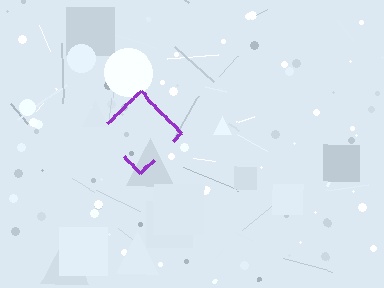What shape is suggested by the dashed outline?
The dashed outline suggests a diamond.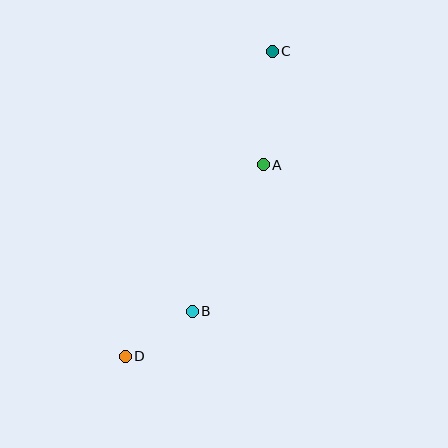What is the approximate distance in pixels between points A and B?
The distance between A and B is approximately 163 pixels.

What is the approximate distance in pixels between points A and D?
The distance between A and D is approximately 236 pixels.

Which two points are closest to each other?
Points B and D are closest to each other.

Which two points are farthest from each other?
Points C and D are farthest from each other.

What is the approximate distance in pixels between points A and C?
The distance between A and C is approximately 114 pixels.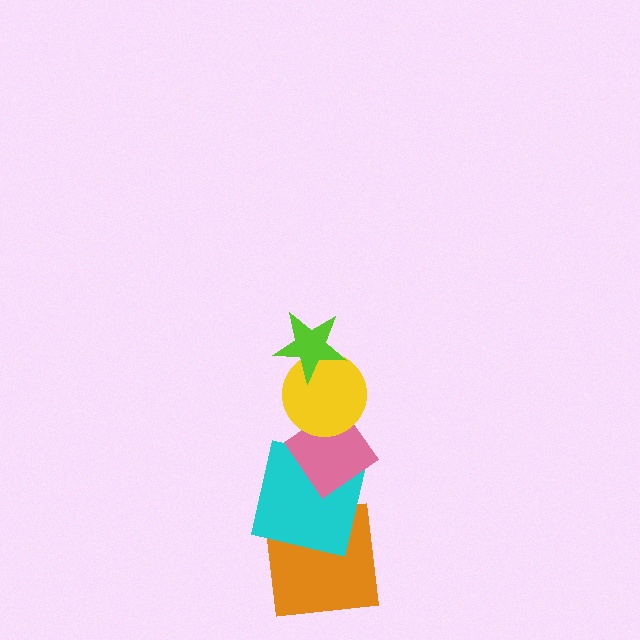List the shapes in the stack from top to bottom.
From top to bottom: the lime star, the yellow circle, the pink diamond, the cyan square, the orange square.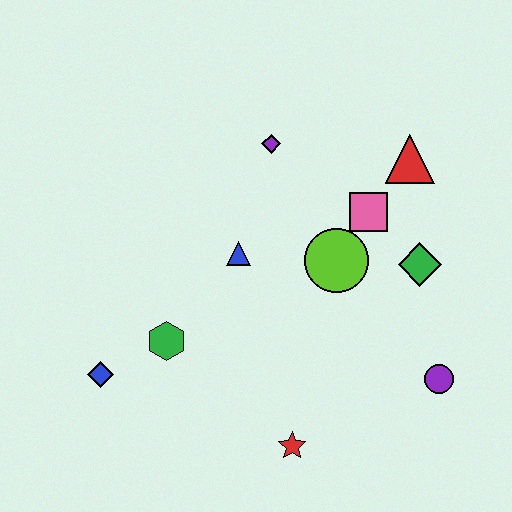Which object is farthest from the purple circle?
The blue diamond is farthest from the purple circle.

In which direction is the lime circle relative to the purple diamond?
The lime circle is below the purple diamond.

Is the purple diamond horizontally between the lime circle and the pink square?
No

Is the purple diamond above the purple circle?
Yes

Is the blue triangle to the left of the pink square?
Yes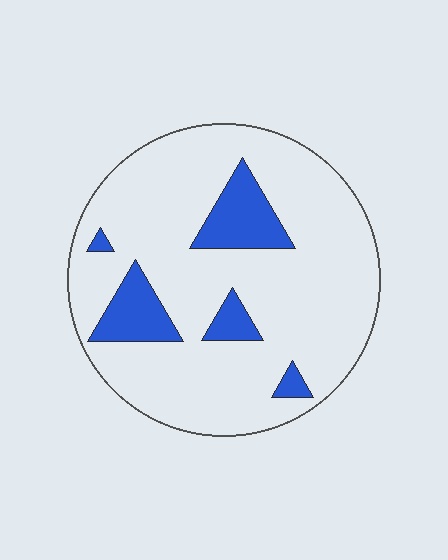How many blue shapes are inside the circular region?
5.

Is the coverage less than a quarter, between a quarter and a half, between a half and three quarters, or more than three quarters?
Less than a quarter.